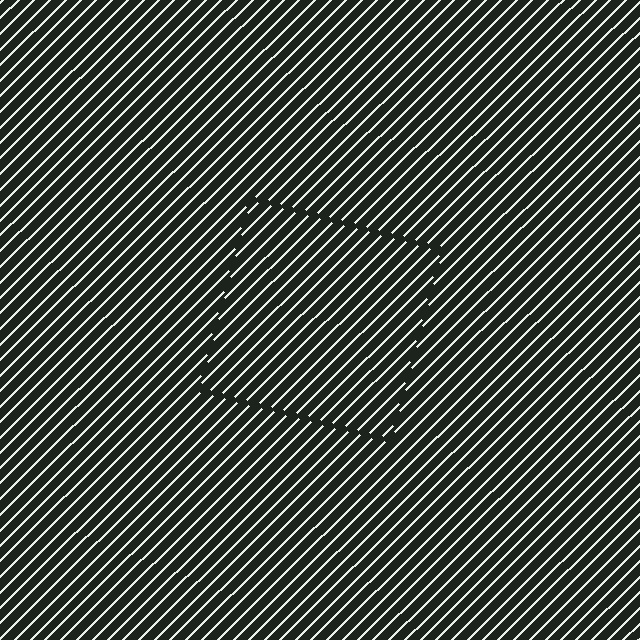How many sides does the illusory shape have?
4 sides — the line-ends trace a square.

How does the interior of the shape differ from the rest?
The interior of the shape contains the same grating, shifted by half a period — the contour is defined by the phase discontinuity where line-ends from the inner and outer gratings abut.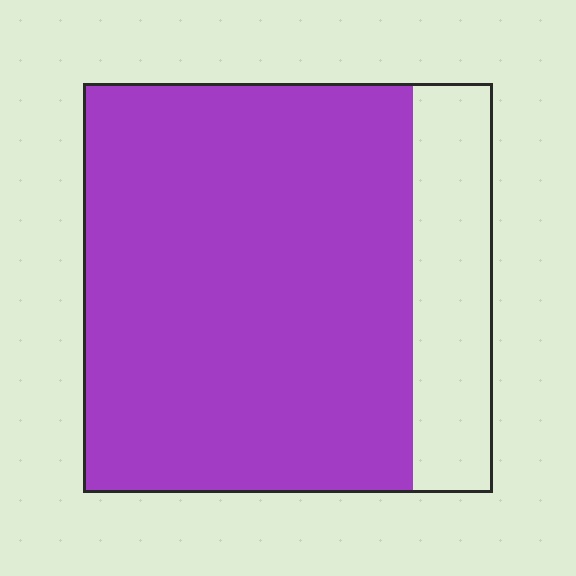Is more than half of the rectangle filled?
Yes.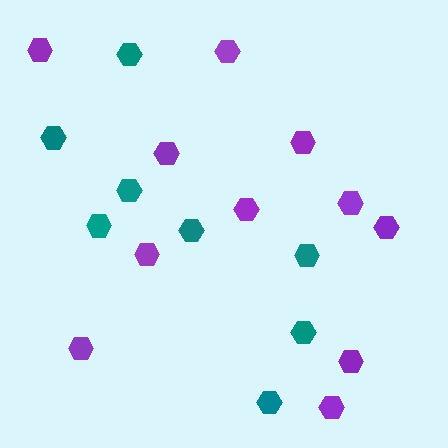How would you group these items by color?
There are 2 groups: one group of teal hexagons (8) and one group of purple hexagons (11).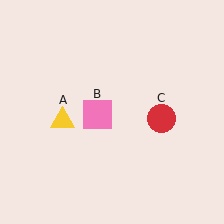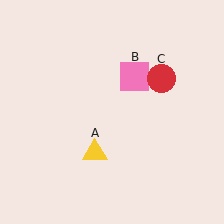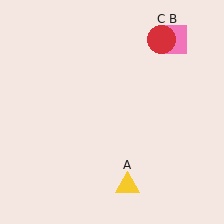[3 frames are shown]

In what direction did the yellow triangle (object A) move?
The yellow triangle (object A) moved down and to the right.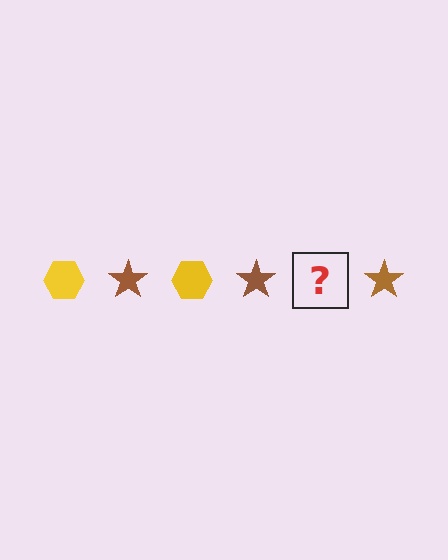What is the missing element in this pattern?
The missing element is a yellow hexagon.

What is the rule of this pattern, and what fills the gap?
The rule is that the pattern alternates between yellow hexagon and brown star. The gap should be filled with a yellow hexagon.